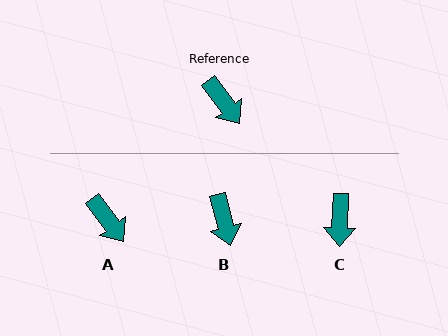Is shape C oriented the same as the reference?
No, it is off by about 39 degrees.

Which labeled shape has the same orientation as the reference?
A.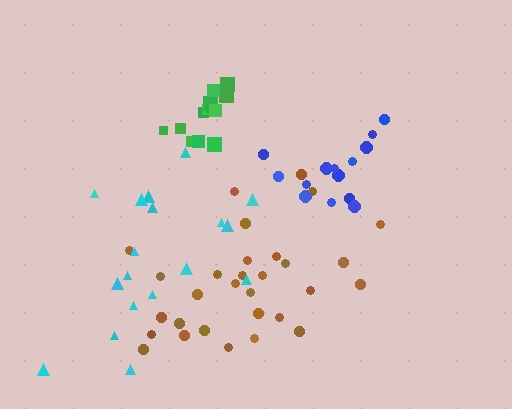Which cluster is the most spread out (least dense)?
Cyan.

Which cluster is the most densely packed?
Green.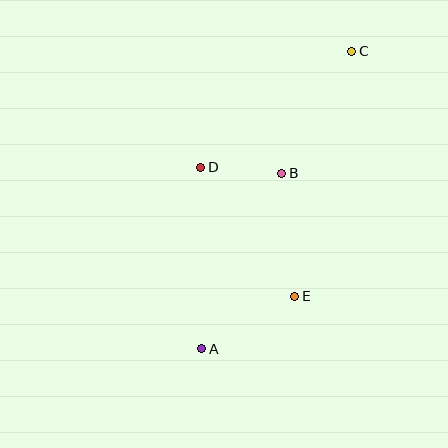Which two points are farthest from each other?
Points A and C are farthest from each other.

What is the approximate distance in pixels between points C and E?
The distance between C and E is approximately 251 pixels.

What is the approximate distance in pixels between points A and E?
The distance between A and E is approximately 107 pixels.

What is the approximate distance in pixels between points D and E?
The distance between D and E is approximately 159 pixels.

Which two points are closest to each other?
Points B and D are closest to each other.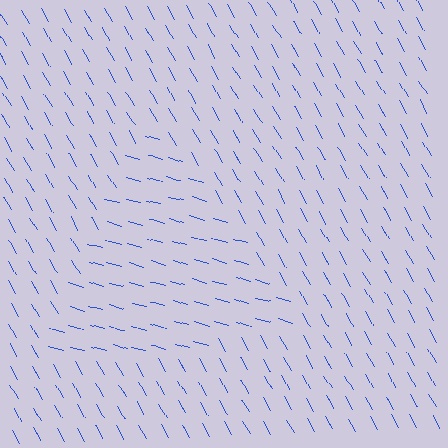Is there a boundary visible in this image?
Yes, there is a texture boundary formed by a change in line orientation.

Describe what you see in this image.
The image is filled with small blue line segments. A triangle region in the image has lines oriented differently from the surrounding lines, creating a visible texture boundary.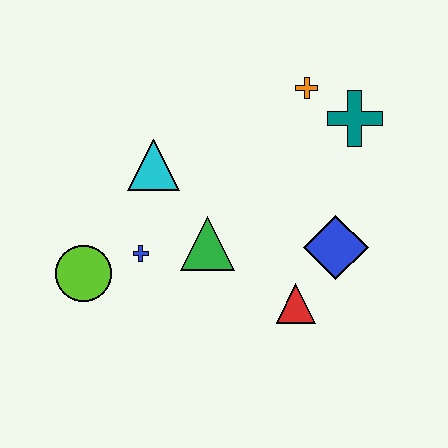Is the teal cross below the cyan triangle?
No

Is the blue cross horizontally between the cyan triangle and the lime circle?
Yes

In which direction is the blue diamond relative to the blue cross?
The blue diamond is to the right of the blue cross.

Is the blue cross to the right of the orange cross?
No